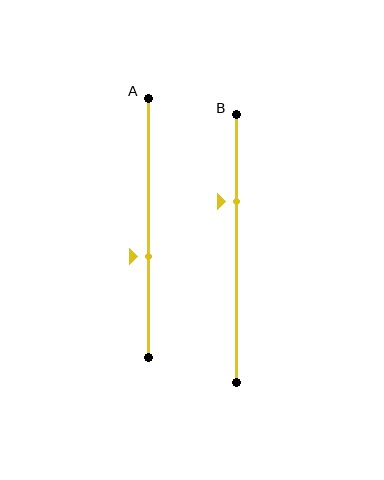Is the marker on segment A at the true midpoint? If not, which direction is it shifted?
No, the marker on segment A is shifted downward by about 11% of the segment length.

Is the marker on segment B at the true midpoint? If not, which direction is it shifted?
No, the marker on segment B is shifted upward by about 18% of the segment length.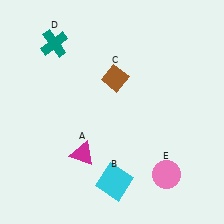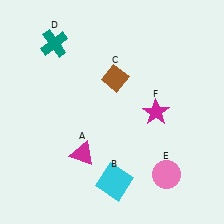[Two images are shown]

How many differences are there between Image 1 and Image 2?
There is 1 difference between the two images.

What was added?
A magenta star (F) was added in Image 2.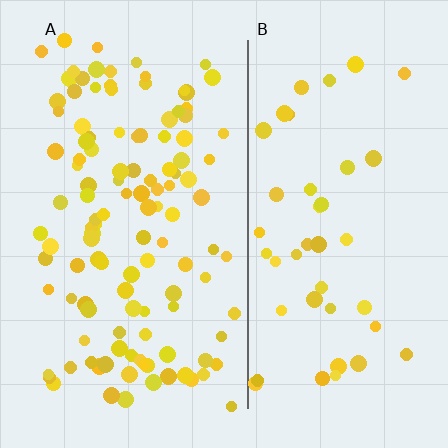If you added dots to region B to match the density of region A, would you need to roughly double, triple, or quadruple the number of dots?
Approximately triple.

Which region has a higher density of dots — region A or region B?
A (the left).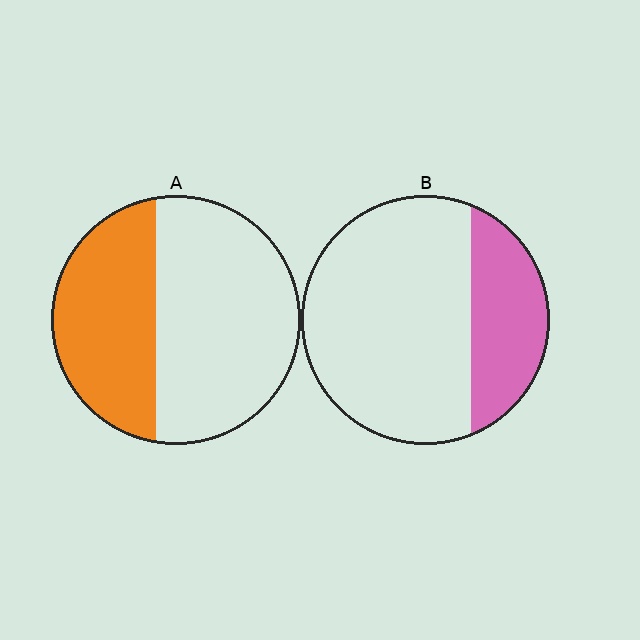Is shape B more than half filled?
No.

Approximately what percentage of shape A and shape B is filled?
A is approximately 40% and B is approximately 25%.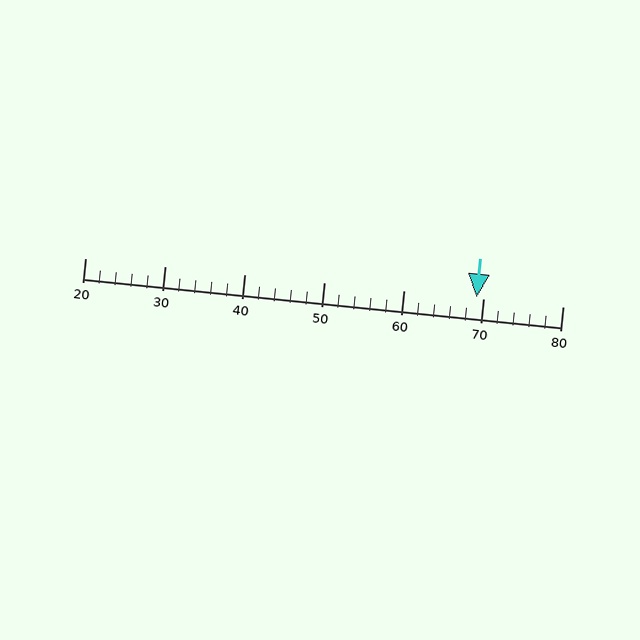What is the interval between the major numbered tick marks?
The major tick marks are spaced 10 units apart.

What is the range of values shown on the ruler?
The ruler shows values from 20 to 80.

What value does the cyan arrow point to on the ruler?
The cyan arrow points to approximately 69.